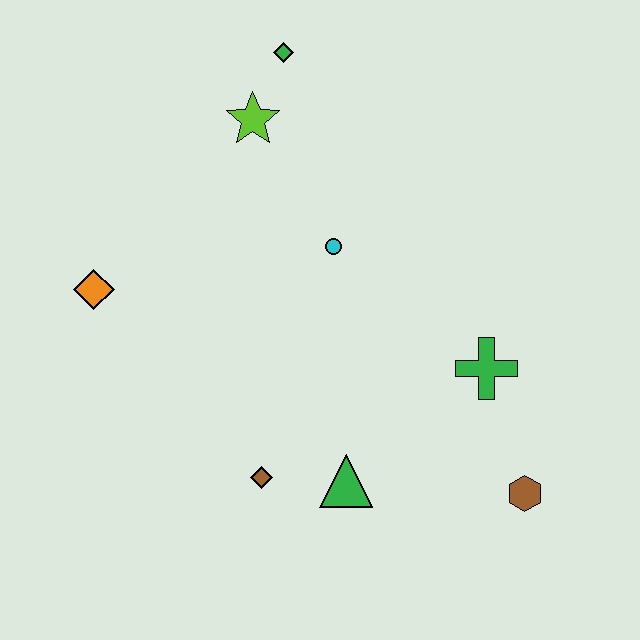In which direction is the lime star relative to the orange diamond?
The lime star is above the orange diamond.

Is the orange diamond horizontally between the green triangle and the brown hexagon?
No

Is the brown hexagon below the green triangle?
Yes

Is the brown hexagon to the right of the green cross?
Yes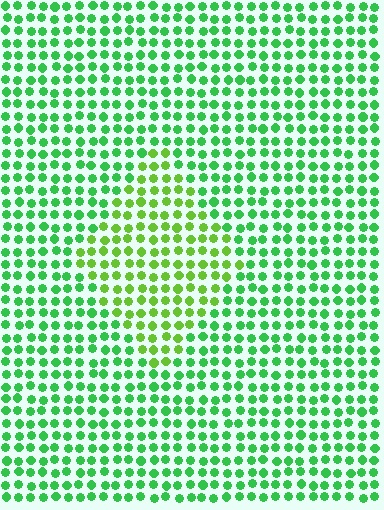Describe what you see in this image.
The image is filled with small green elements in a uniform arrangement. A diamond-shaped region is visible where the elements are tinted to a slightly different hue, forming a subtle color boundary.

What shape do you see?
I see a diamond.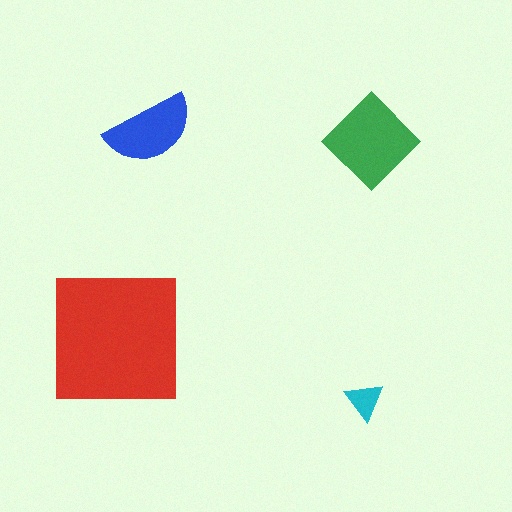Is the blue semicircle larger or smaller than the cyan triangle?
Larger.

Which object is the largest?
The red square.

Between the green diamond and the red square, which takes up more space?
The red square.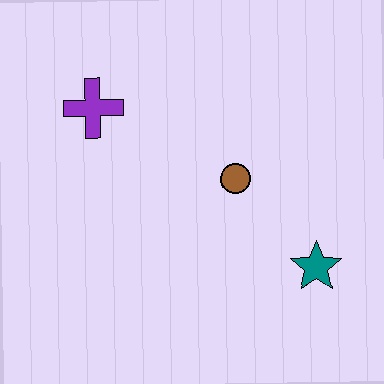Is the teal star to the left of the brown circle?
No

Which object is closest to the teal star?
The brown circle is closest to the teal star.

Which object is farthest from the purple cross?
The teal star is farthest from the purple cross.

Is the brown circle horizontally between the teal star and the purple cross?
Yes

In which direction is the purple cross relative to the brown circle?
The purple cross is to the left of the brown circle.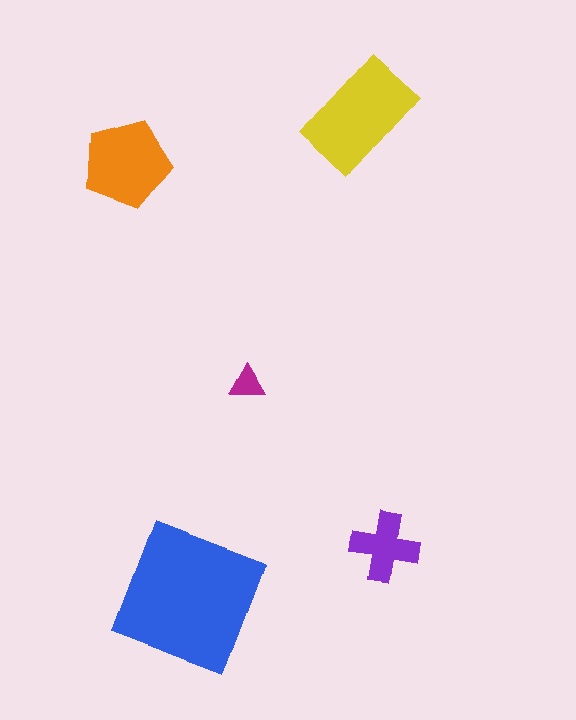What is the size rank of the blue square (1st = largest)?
1st.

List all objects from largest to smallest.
The blue square, the yellow rectangle, the orange pentagon, the purple cross, the magenta triangle.